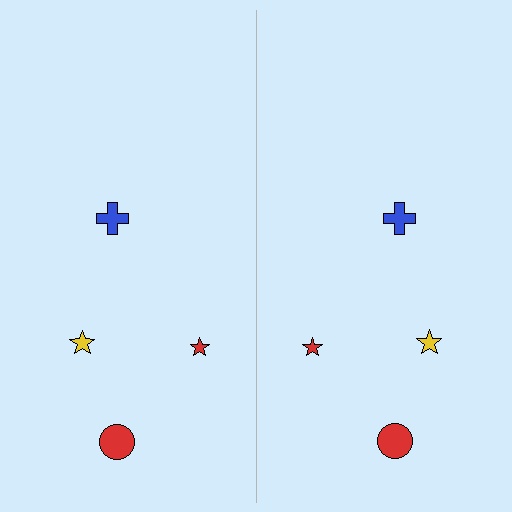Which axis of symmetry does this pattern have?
The pattern has a vertical axis of symmetry running through the center of the image.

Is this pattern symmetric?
Yes, this pattern has bilateral (reflection) symmetry.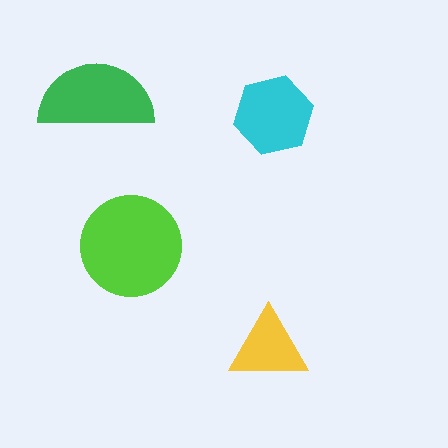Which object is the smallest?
The yellow triangle.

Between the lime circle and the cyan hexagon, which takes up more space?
The lime circle.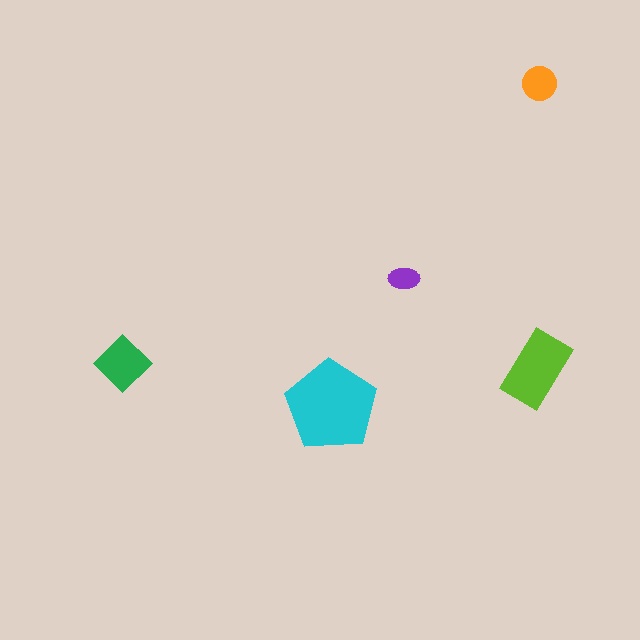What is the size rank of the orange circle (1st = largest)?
4th.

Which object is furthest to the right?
The orange circle is rightmost.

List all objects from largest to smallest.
The cyan pentagon, the lime rectangle, the green diamond, the orange circle, the purple ellipse.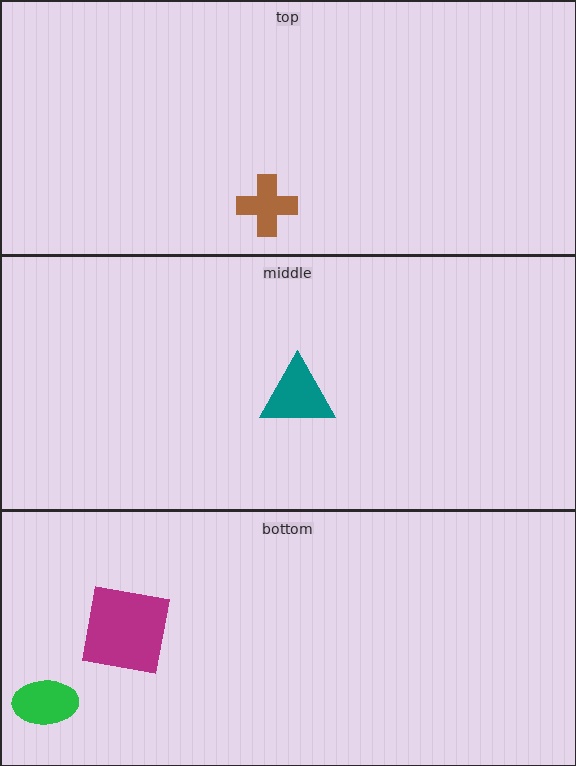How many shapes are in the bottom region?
2.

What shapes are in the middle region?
The teal triangle.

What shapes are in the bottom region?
The green ellipse, the magenta square.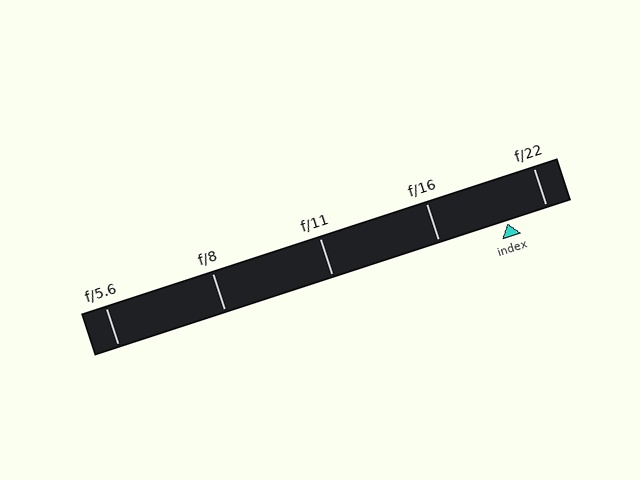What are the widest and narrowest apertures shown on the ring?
The widest aperture shown is f/5.6 and the narrowest is f/22.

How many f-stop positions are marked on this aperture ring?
There are 5 f-stop positions marked.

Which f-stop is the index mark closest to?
The index mark is closest to f/22.